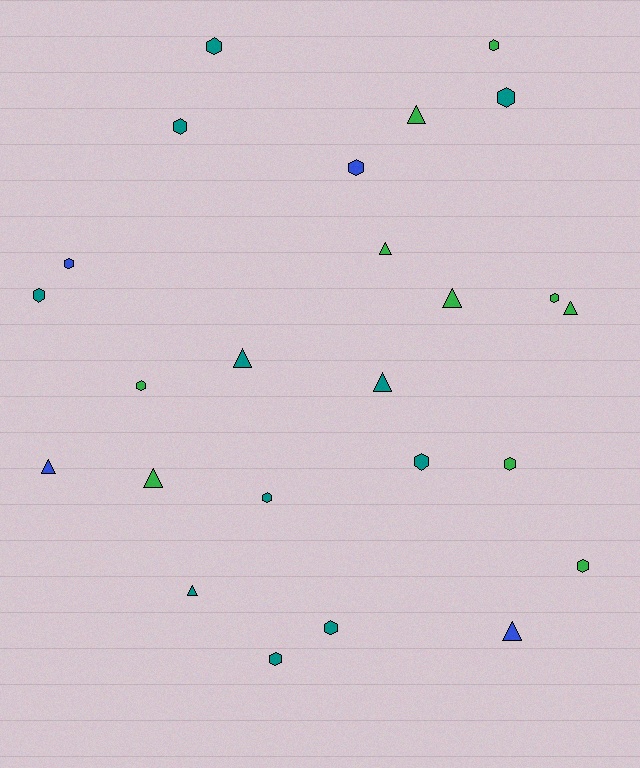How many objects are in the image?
There are 25 objects.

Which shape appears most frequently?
Hexagon, with 15 objects.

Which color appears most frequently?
Teal, with 11 objects.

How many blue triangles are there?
There are 2 blue triangles.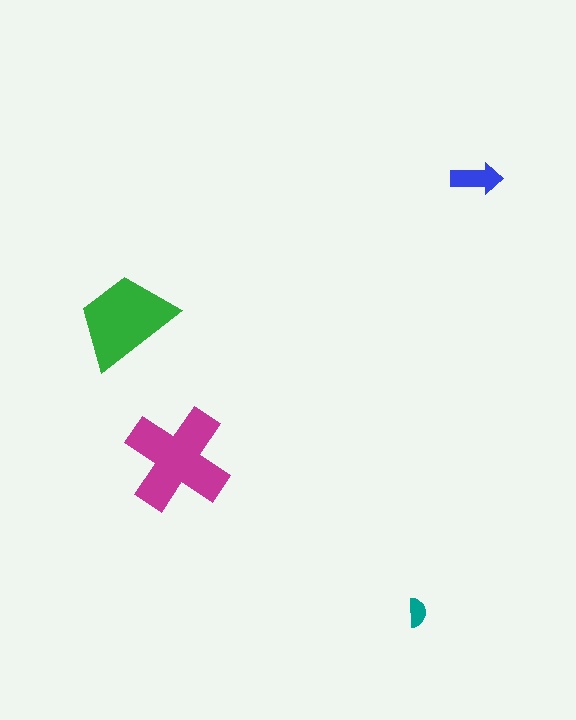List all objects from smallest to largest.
The teal semicircle, the blue arrow, the green trapezoid, the magenta cross.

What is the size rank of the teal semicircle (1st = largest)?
4th.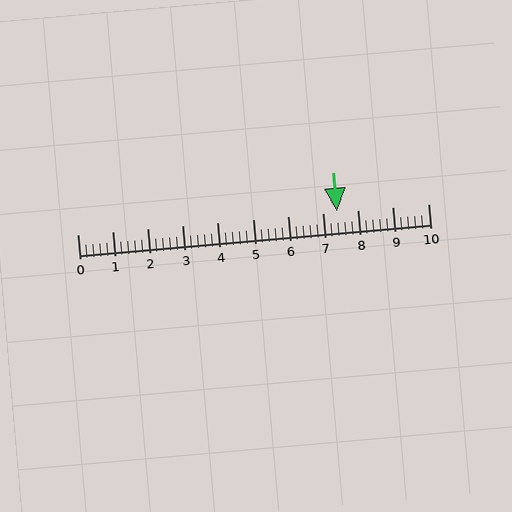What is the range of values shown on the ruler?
The ruler shows values from 0 to 10.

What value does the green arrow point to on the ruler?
The green arrow points to approximately 7.4.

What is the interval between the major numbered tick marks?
The major tick marks are spaced 1 units apart.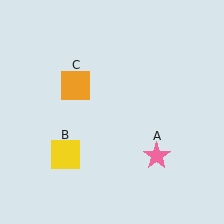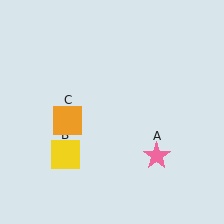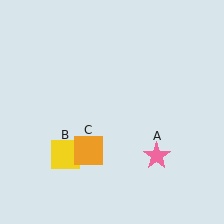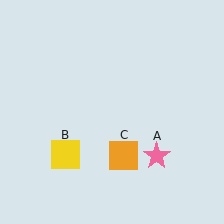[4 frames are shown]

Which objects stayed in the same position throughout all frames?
Pink star (object A) and yellow square (object B) remained stationary.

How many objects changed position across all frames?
1 object changed position: orange square (object C).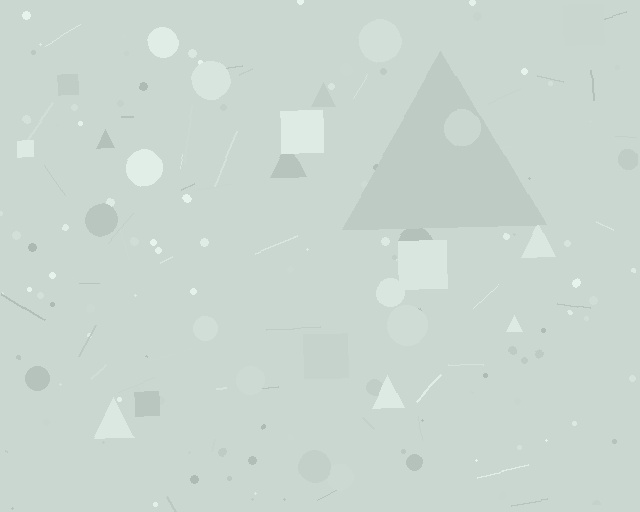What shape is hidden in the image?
A triangle is hidden in the image.